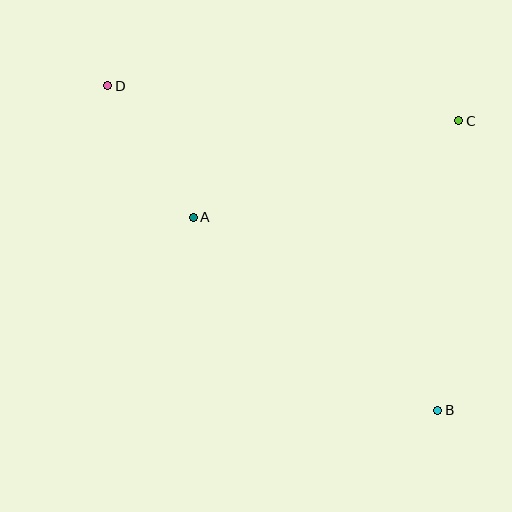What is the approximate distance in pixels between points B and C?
The distance between B and C is approximately 290 pixels.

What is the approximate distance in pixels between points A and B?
The distance between A and B is approximately 311 pixels.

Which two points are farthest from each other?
Points B and D are farthest from each other.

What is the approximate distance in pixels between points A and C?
The distance between A and C is approximately 282 pixels.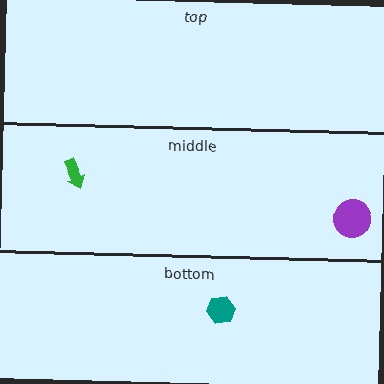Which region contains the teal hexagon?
The bottom region.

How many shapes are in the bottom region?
1.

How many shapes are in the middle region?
2.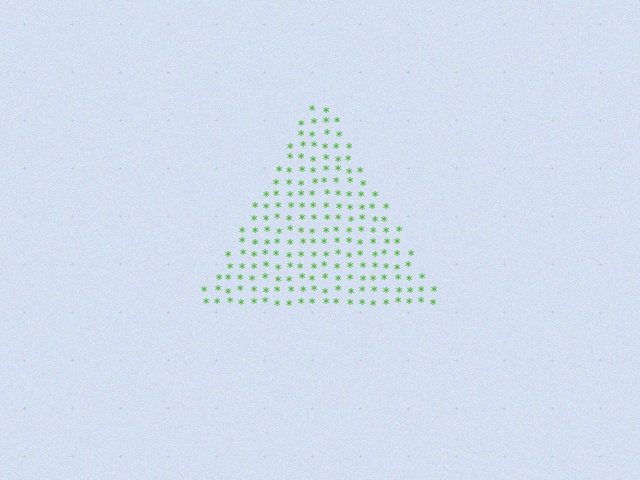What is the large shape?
The large shape is a triangle.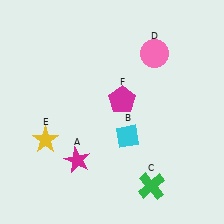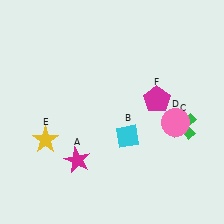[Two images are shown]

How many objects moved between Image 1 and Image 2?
3 objects moved between the two images.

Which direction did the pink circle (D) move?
The pink circle (D) moved down.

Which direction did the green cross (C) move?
The green cross (C) moved up.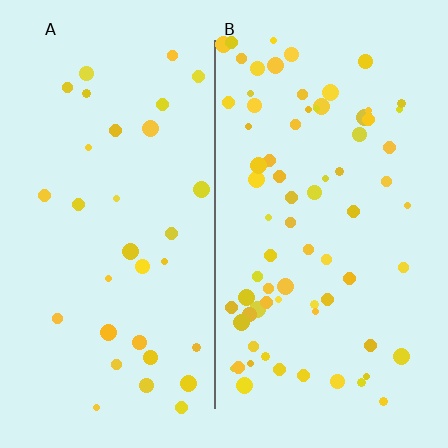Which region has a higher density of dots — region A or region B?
B (the right).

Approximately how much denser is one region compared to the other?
Approximately 2.2× — region B over region A.